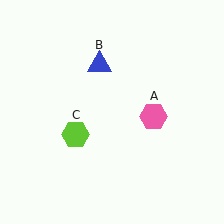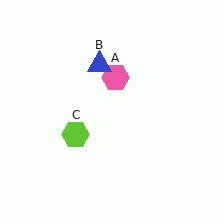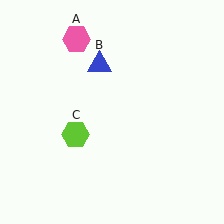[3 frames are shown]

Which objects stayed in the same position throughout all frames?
Blue triangle (object B) and lime hexagon (object C) remained stationary.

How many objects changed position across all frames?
1 object changed position: pink hexagon (object A).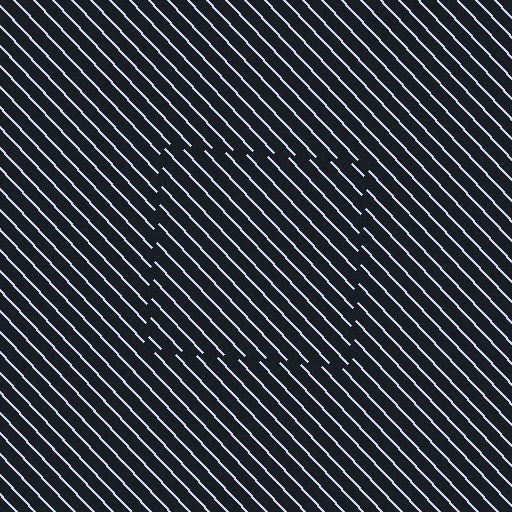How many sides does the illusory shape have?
4 sides — the line-ends trace a square.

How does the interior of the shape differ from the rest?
The interior of the shape contains the same grating, shifted by half a period — the contour is defined by the phase discontinuity where line-ends from the inner and outer gratings abut.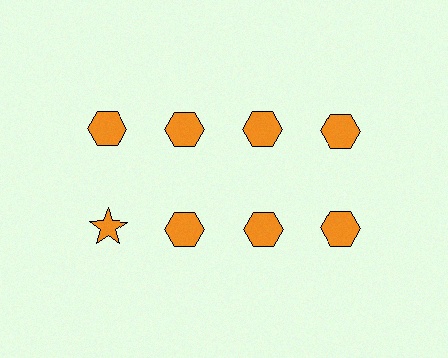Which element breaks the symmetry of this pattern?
The orange star in the second row, leftmost column breaks the symmetry. All other shapes are orange hexagons.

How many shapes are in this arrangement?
There are 8 shapes arranged in a grid pattern.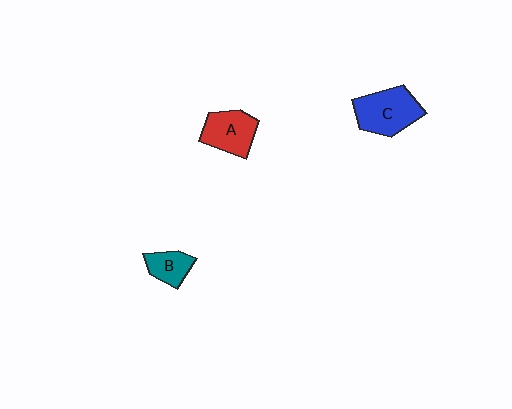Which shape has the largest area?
Shape C (blue).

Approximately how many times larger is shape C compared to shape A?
Approximately 1.2 times.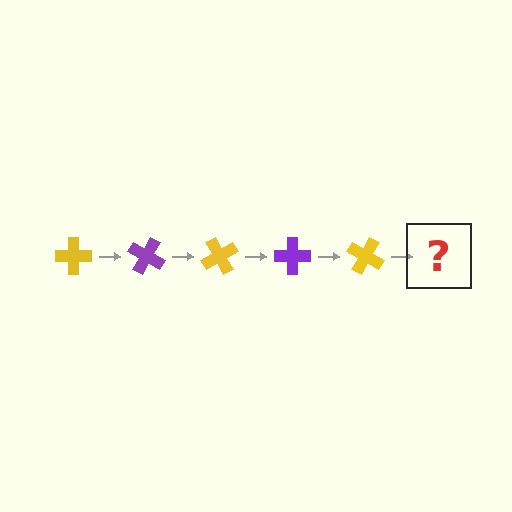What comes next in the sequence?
The next element should be a purple cross, rotated 150 degrees from the start.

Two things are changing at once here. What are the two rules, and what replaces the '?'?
The two rules are that it rotates 30 degrees each step and the color cycles through yellow and purple. The '?' should be a purple cross, rotated 150 degrees from the start.